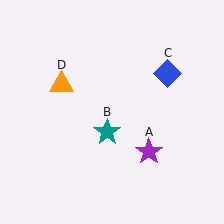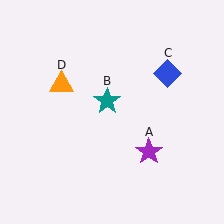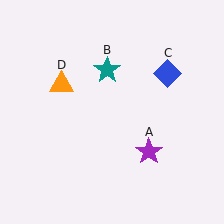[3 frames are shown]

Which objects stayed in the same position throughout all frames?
Purple star (object A) and blue diamond (object C) and orange triangle (object D) remained stationary.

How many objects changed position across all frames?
1 object changed position: teal star (object B).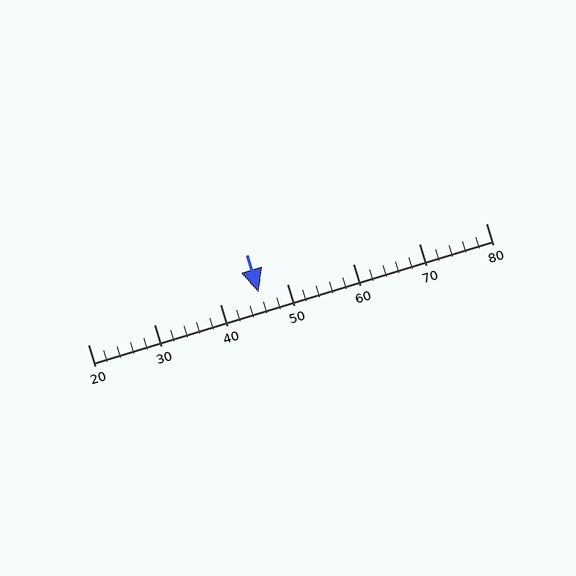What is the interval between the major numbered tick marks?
The major tick marks are spaced 10 units apart.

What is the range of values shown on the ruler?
The ruler shows values from 20 to 80.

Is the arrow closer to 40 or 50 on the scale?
The arrow is closer to 50.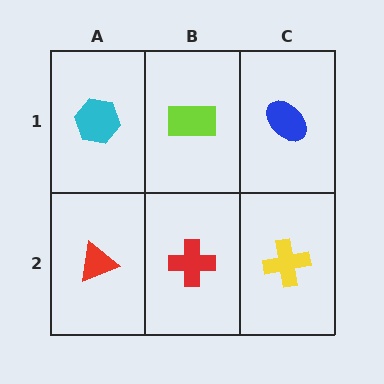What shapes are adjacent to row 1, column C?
A yellow cross (row 2, column C), a lime rectangle (row 1, column B).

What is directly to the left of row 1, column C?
A lime rectangle.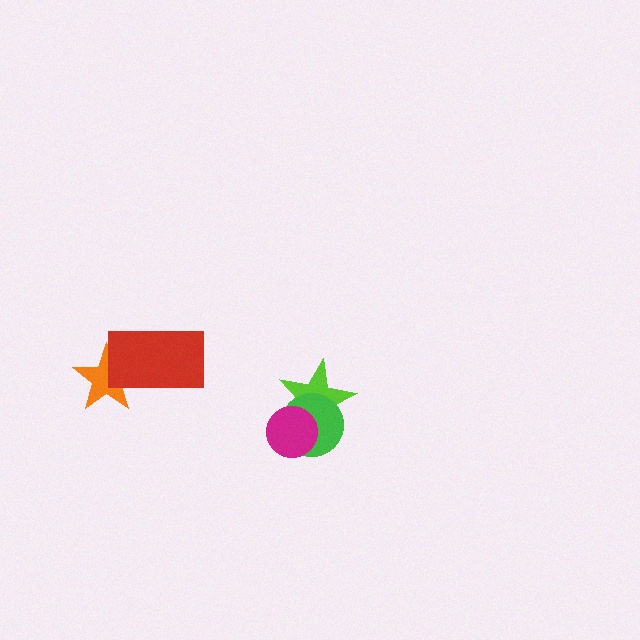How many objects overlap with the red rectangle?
1 object overlaps with the red rectangle.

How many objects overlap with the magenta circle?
2 objects overlap with the magenta circle.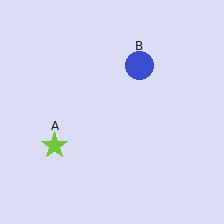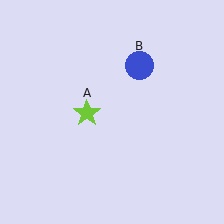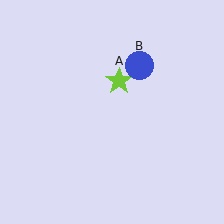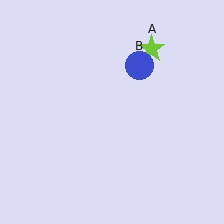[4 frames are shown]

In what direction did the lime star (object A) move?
The lime star (object A) moved up and to the right.